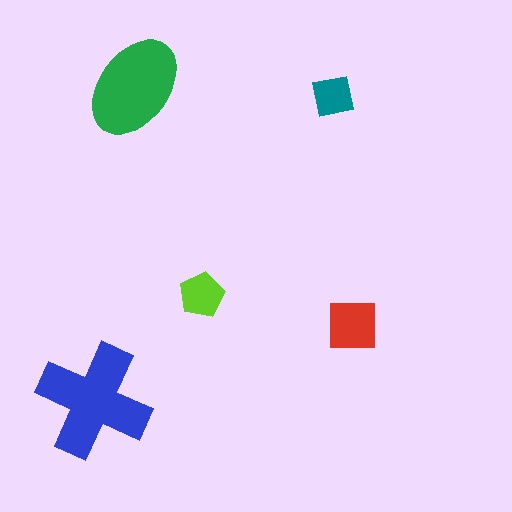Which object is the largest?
The blue cross.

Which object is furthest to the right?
The red square is rightmost.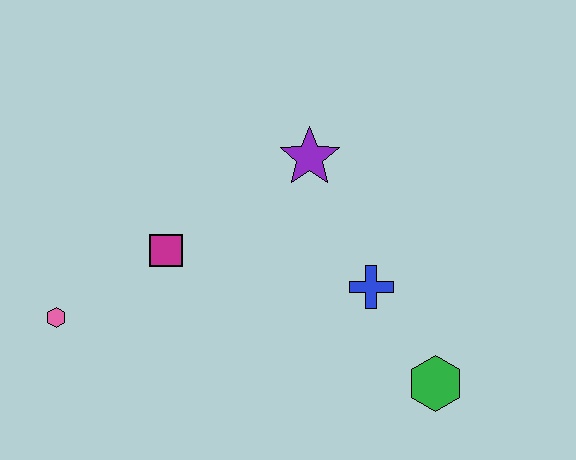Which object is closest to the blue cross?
The green hexagon is closest to the blue cross.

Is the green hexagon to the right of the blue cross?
Yes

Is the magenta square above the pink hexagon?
Yes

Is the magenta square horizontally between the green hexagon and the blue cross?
No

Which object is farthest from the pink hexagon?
The green hexagon is farthest from the pink hexagon.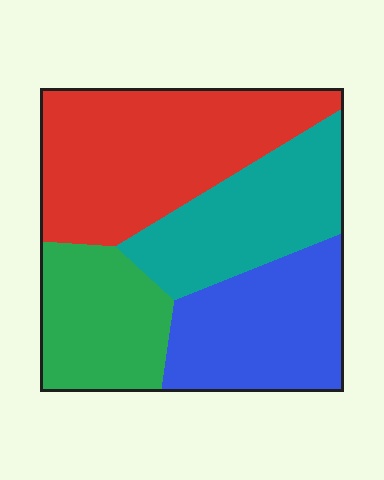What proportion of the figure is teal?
Teal covers about 25% of the figure.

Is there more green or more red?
Red.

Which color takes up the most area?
Red, at roughly 35%.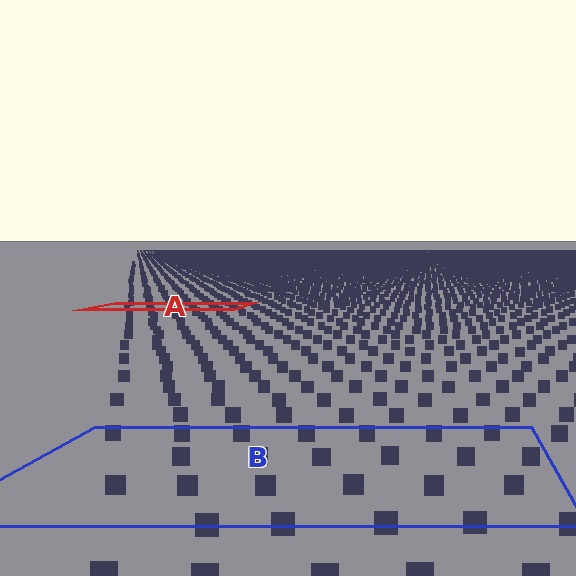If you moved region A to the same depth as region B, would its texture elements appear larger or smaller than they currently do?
They would appear larger. At a closer depth, the same texture elements are projected at a bigger on-screen size.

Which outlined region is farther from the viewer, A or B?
Region A is farther from the viewer — the texture elements inside it appear smaller and more densely packed.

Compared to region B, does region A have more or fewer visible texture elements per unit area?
Region A has more texture elements per unit area — they are packed more densely because it is farther away.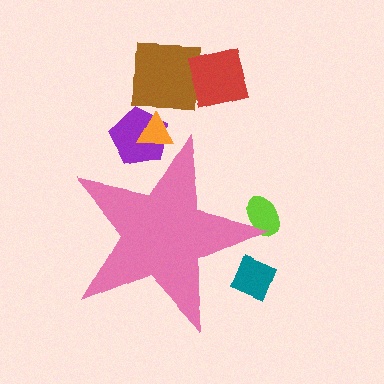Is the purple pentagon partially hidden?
Yes, the purple pentagon is partially hidden behind the pink star.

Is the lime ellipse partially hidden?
Yes, the lime ellipse is partially hidden behind the pink star.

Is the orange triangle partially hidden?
Yes, the orange triangle is partially hidden behind the pink star.